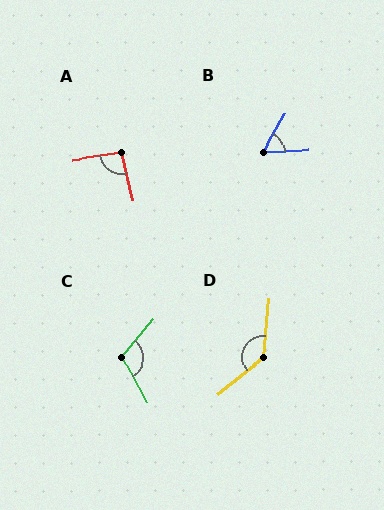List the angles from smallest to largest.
B (58°), A (96°), C (111°), D (133°).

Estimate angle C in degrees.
Approximately 111 degrees.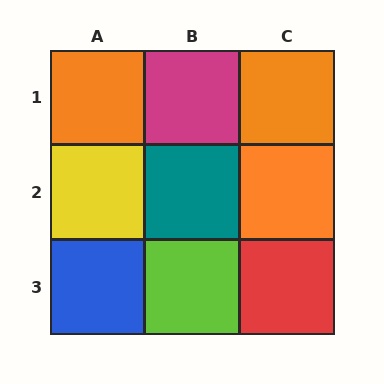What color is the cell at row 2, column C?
Orange.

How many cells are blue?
1 cell is blue.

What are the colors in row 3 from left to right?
Blue, lime, red.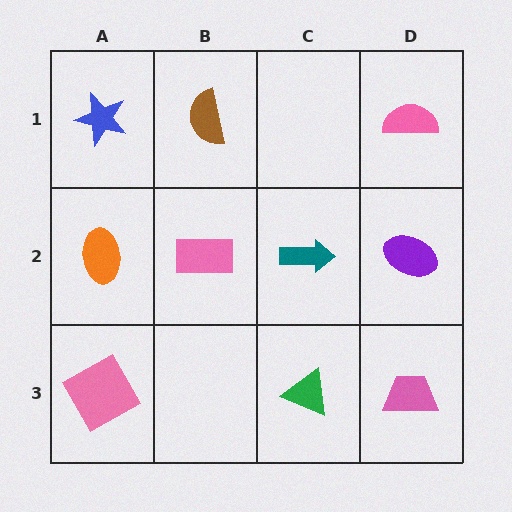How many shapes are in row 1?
3 shapes.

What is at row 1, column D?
A pink semicircle.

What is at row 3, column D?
A pink trapezoid.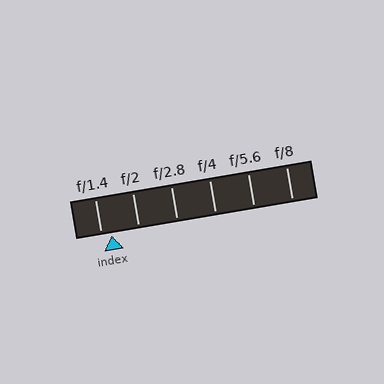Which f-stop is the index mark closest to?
The index mark is closest to f/1.4.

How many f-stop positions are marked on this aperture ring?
There are 6 f-stop positions marked.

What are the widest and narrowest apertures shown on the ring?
The widest aperture shown is f/1.4 and the narrowest is f/8.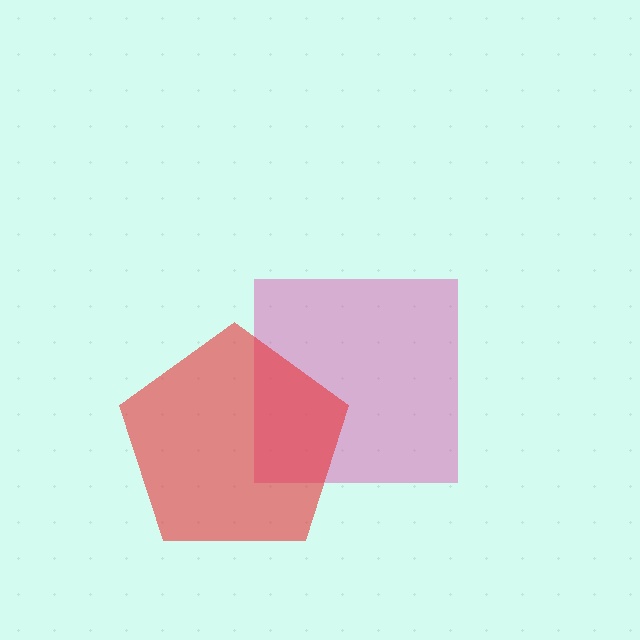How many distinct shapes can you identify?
There are 2 distinct shapes: a pink square, a red pentagon.